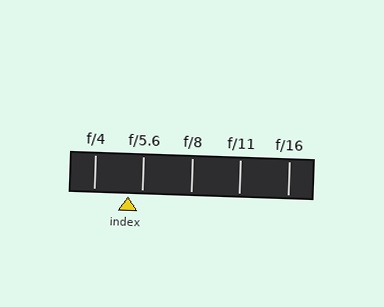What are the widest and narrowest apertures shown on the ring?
The widest aperture shown is f/4 and the narrowest is f/16.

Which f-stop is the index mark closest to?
The index mark is closest to f/5.6.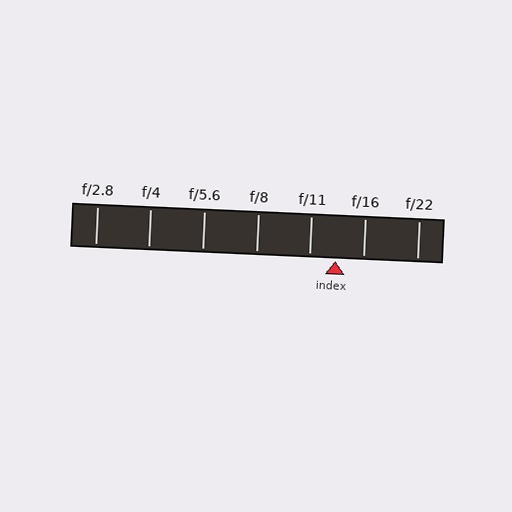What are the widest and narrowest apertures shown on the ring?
The widest aperture shown is f/2.8 and the narrowest is f/22.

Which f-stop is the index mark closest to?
The index mark is closest to f/11.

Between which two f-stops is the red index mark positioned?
The index mark is between f/11 and f/16.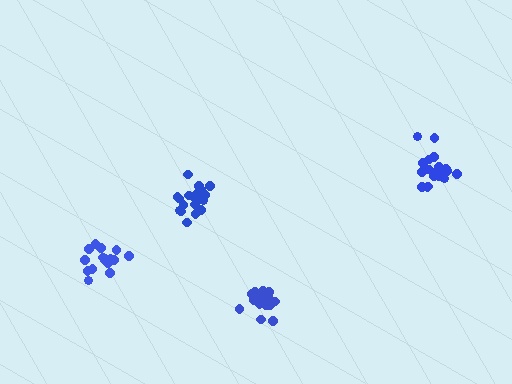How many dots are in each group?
Group 1: 19 dots, Group 2: 21 dots, Group 3: 20 dots, Group 4: 16 dots (76 total).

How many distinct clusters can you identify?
There are 4 distinct clusters.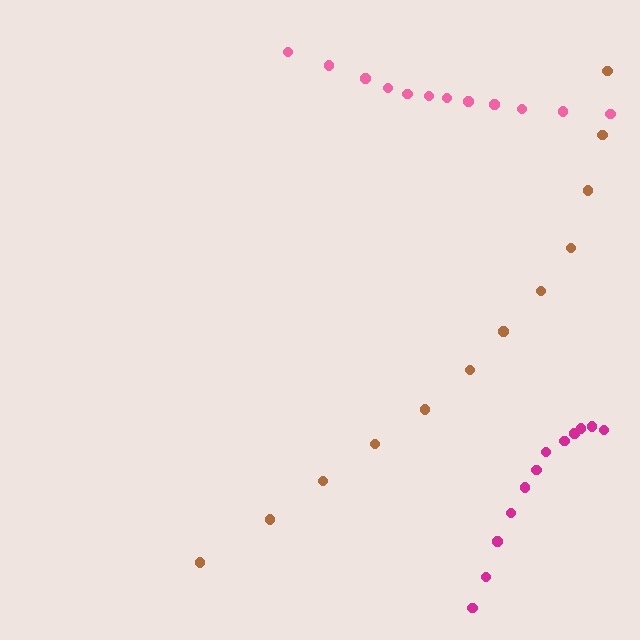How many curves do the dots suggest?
There are 3 distinct paths.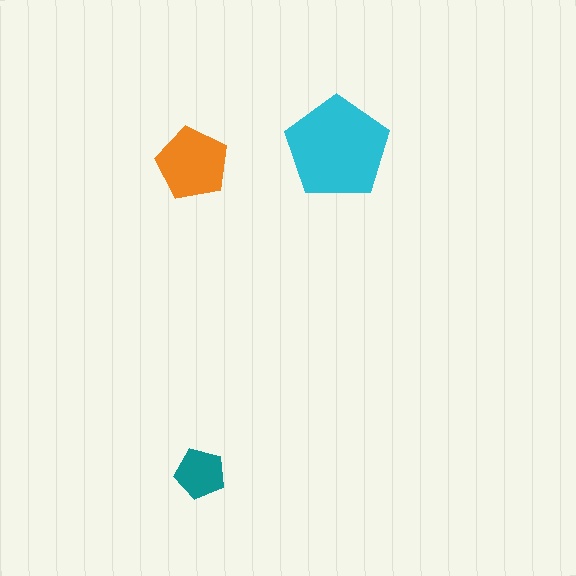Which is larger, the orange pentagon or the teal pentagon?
The orange one.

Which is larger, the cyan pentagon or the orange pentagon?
The cyan one.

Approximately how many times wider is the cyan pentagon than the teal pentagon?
About 2 times wider.